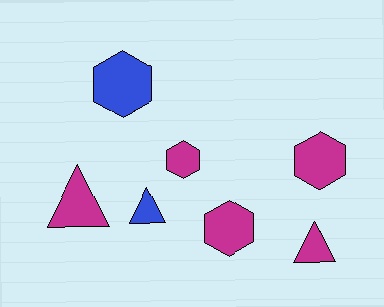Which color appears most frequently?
Magenta, with 5 objects.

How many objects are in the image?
There are 7 objects.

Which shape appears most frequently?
Hexagon, with 4 objects.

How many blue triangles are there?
There is 1 blue triangle.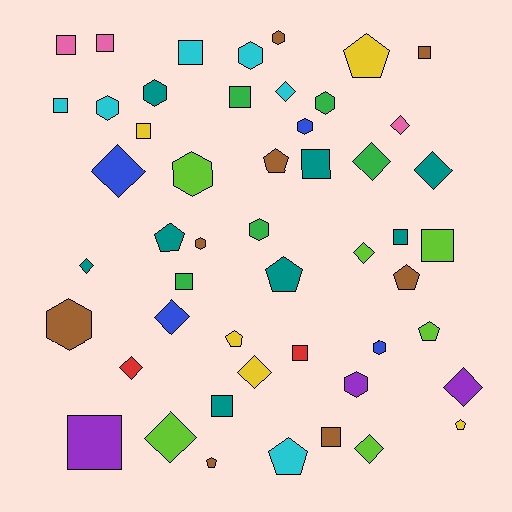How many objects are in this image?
There are 50 objects.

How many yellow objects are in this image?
There are 5 yellow objects.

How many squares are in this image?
There are 15 squares.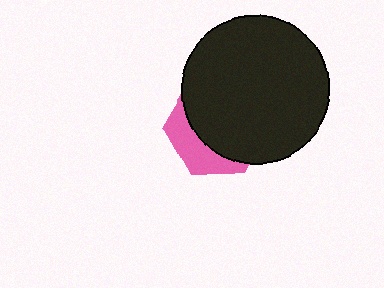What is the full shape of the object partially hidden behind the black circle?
The partially hidden object is a pink hexagon.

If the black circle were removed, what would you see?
You would see the complete pink hexagon.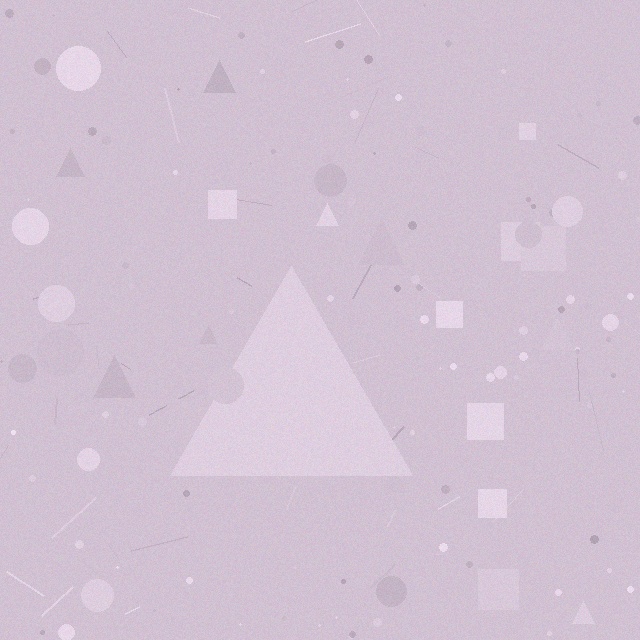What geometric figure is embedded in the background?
A triangle is embedded in the background.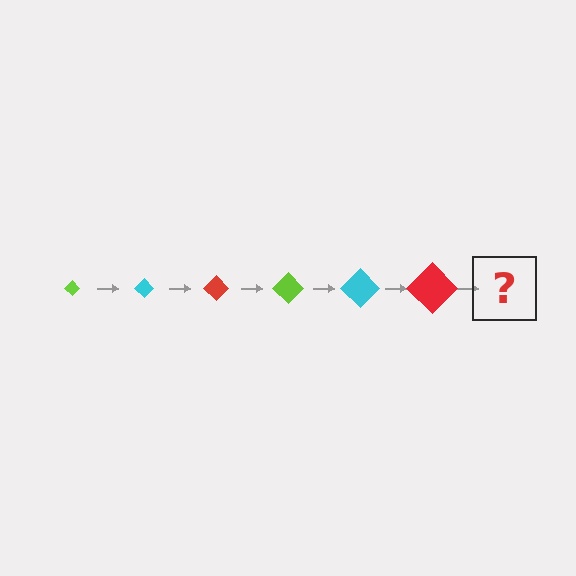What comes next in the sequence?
The next element should be a lime diamond, larger than the previous one.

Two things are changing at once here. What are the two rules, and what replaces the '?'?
The two rules are that the diamond grows larger each step and the color cycles through lime, cyan, and red. The '?' should be a lime diamond, larger than the previous one.